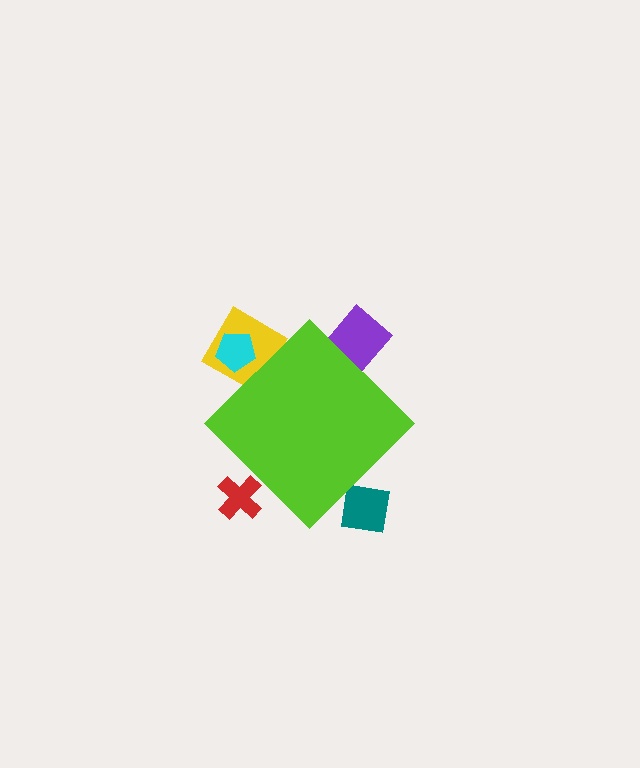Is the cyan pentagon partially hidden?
Yes, the cyan pentagon is partially hidden behind the lime diamond.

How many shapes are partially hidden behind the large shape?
5 shapes are partially hidden.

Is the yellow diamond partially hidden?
Yes, the yellow diamond is partially hidden behind the lime diamond.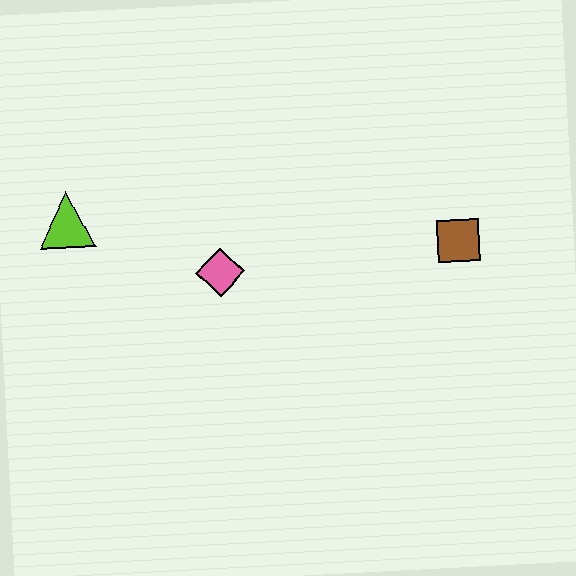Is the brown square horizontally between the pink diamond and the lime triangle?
No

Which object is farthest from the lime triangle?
The brown square is farthest from the lime triangle.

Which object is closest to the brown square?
The pink diamond is closest to the brown square.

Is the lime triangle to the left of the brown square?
Yes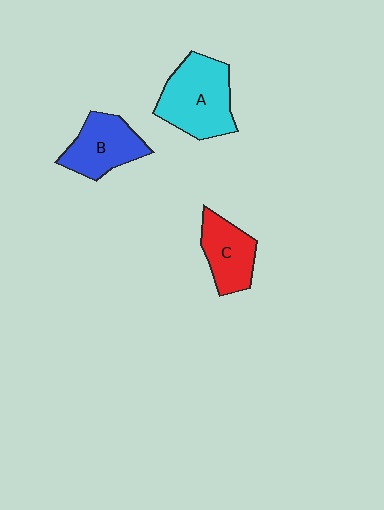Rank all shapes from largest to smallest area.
From largest to smallest: A (cyan), B (blue), C (red).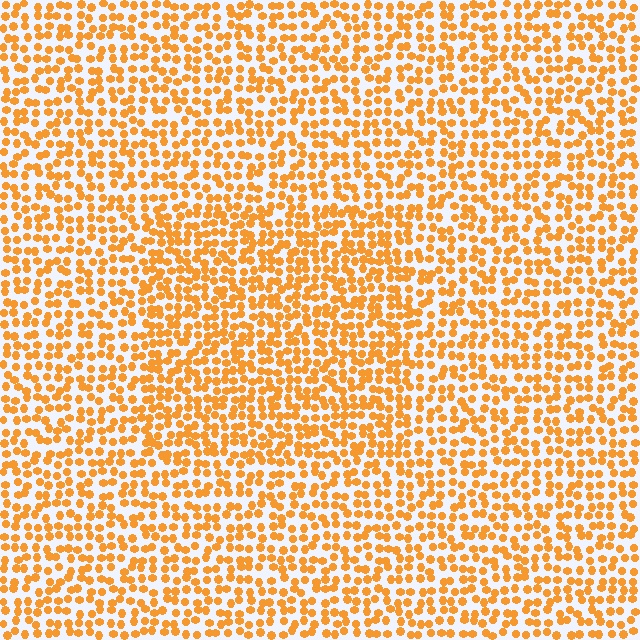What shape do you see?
I see a rectangle.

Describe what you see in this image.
The image contains small orange elements arranged at two different densities. A rectangle-shaped region is visible where the elements are more densely packed than the surrounding area.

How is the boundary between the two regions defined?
The boundary is defined by a change in element density (approximately 1.3x ratio). All elements are the same color, size, and shape.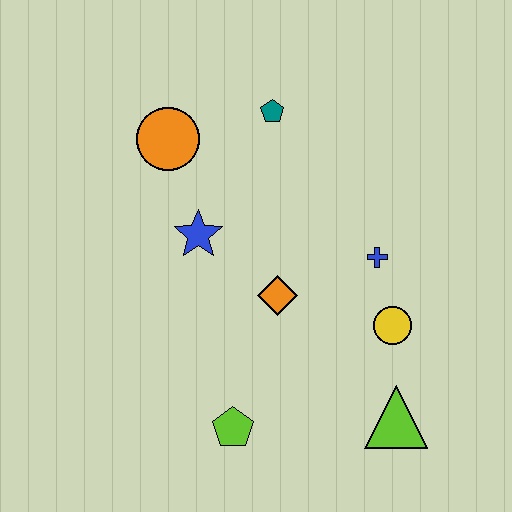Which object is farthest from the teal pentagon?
The lime triangle is farthest from the teal pentagon.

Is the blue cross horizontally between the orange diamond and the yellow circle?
Yes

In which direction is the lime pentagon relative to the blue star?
The lime pentagon is below the blue star.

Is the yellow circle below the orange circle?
Yes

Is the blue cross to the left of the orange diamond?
No